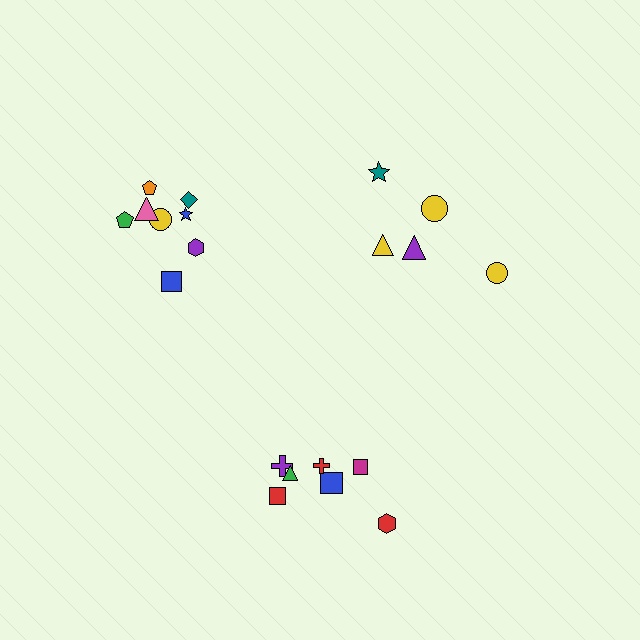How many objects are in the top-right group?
There are 5 objects.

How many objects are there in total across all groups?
There are 20 objects.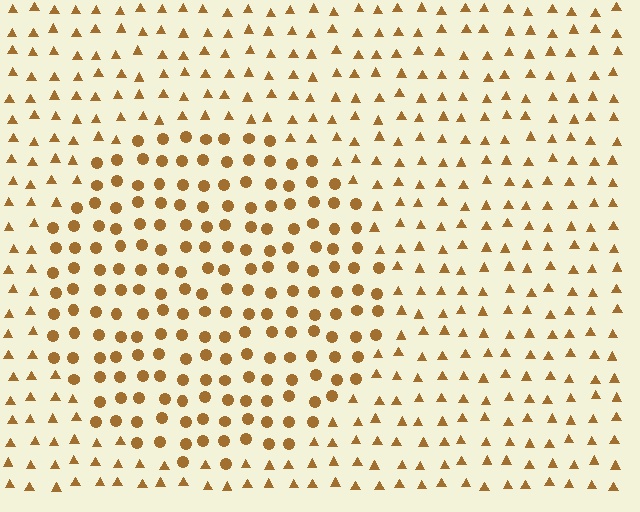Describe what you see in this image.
The image is filled with small brown elements arranged in a uniform grid. A circle-shaped region contains circles, while the surrounding area contains triangles. The boundary is defined purely by the change in element shape.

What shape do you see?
I see a circle.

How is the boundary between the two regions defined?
The boundary is defined by a change in element shape: circles inside vs. triangles outside. All elements share the same color and spacing.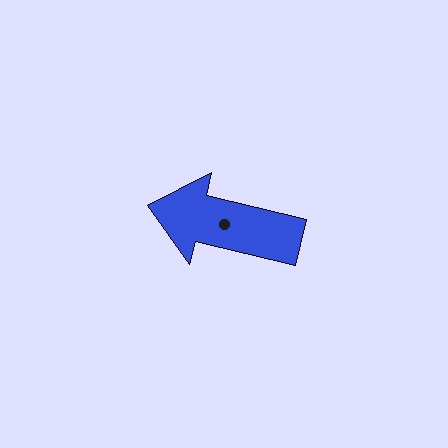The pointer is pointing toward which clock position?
Roughly 9 o'clock.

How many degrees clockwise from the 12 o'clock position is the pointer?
Approximately 283 degrees.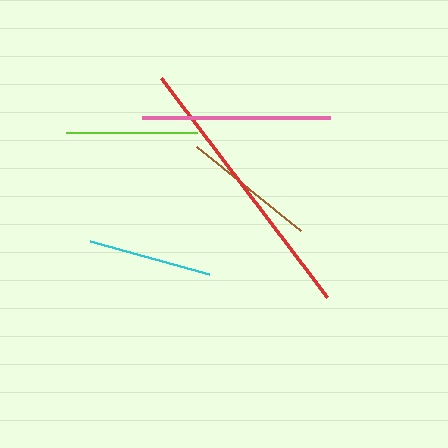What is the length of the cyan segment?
The cyan segment is approximately 123 pixels long.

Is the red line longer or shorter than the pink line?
The red line is longer than the pink line.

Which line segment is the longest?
The red line is the longest at approximately 275 pixels.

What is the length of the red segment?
The red segment is approximately 275 pixels long.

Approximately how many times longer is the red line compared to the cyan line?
The red line is approximately 2.2 times the length of the cyan line.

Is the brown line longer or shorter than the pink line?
The pink line is longer than the brown line.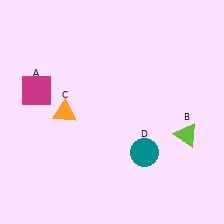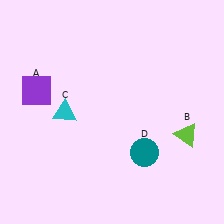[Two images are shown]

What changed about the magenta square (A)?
In Image 1, A is magenta. In Image 2, it changed to purple.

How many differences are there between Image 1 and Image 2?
There are 2 differences between the two images.